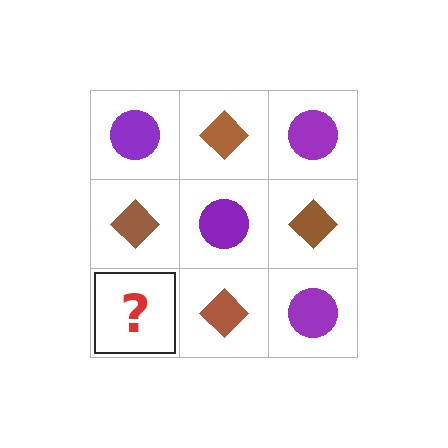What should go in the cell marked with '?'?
The missing cell should contain a purple circle.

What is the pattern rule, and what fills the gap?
The rule is that it alternates purple circle and brown diamond in a checkerboard pattern. The gap should be filled with a purple circle.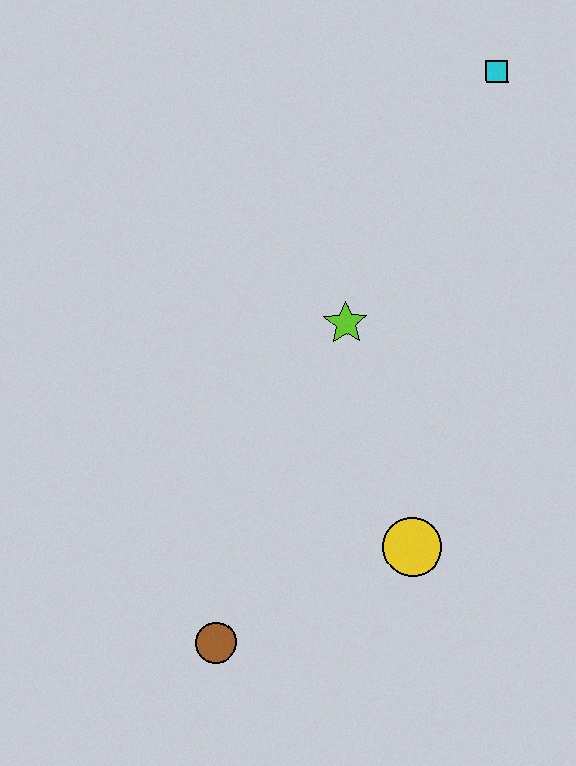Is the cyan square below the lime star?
No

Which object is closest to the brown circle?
The yellow circle is closest to the brown circle.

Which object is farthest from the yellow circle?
The cyan square is farthest from the yellow circle.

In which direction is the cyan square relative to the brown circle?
The cyan square is above the brown circle.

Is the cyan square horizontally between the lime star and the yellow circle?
No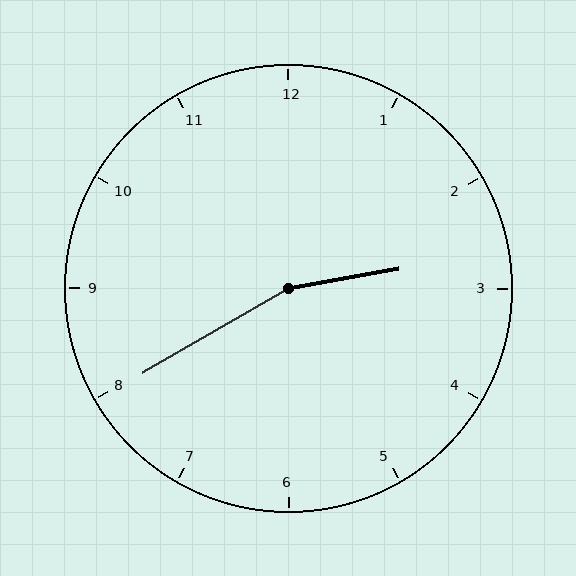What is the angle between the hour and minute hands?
Approximately 160 degrees.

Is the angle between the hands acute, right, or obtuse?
It is obtuse.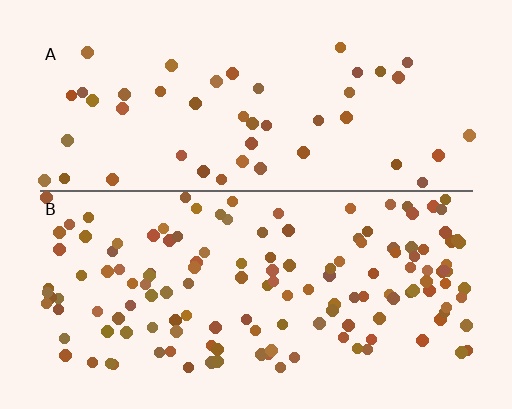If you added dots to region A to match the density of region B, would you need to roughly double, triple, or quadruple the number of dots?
Approximately triple.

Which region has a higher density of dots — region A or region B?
B (the bottom).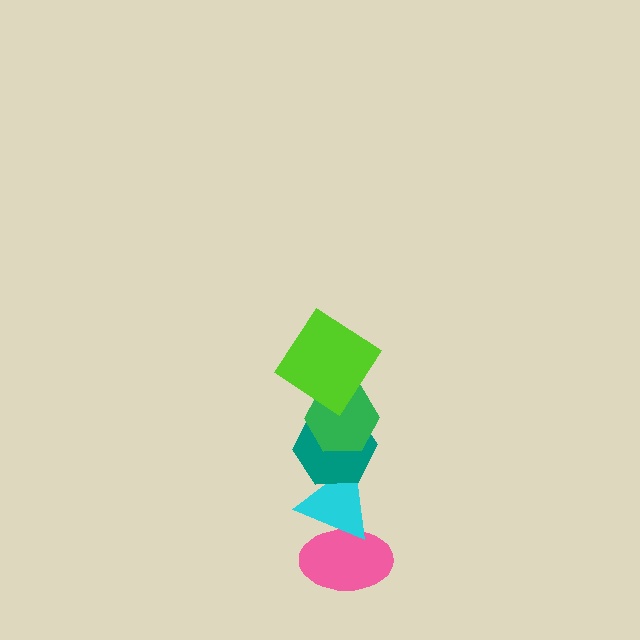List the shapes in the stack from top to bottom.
From top to bottom: the lime diamond, the green hexagon, the teal hexagon, the cyan triangle, the pink ellipse.